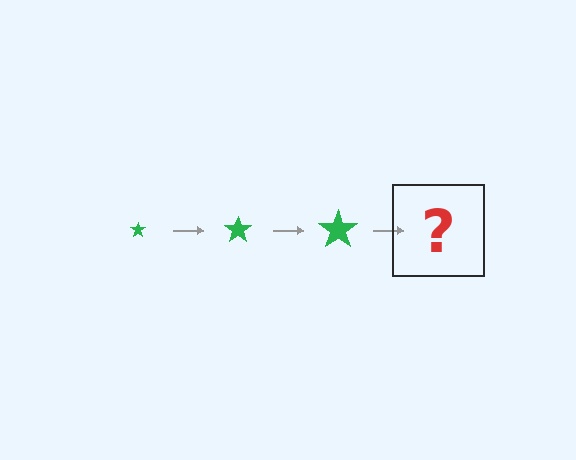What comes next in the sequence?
The next element should be a green star, larger than the previous one.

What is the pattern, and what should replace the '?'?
The pattern is that the star gets progressively larger each step. The '?' should be a green star, larger than the previous one.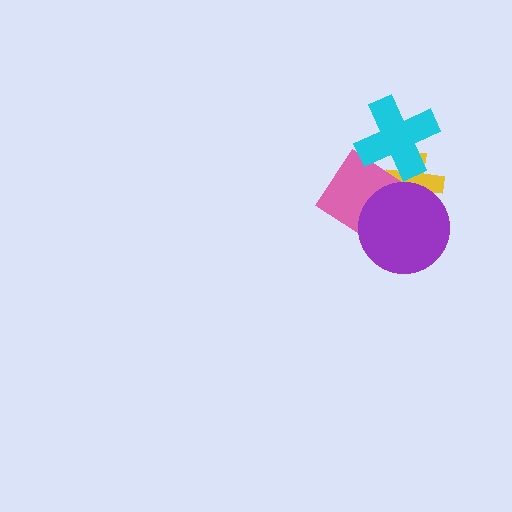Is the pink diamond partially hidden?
Yes, it is partially covered by another shape.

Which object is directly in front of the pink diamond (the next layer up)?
The cyan cross is directly in front of the pink diamond.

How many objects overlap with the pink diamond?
3 objects overlap with the pink diamond.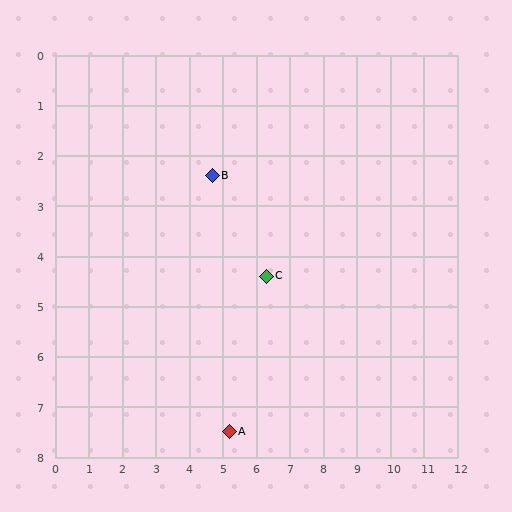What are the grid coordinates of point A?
Point A is at approximately (5.2, 7.5).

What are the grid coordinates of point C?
Point C is at approximately (6.3, 4.4).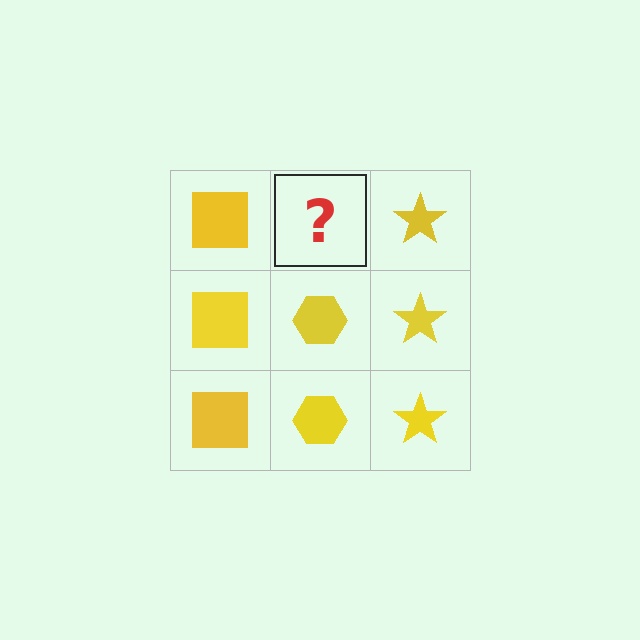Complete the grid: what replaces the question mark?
The question mark should be replaced with a yellow hexagon.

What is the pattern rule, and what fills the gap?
The rule is that each column has a consistent shape. The gap should be filled with a yellow hexagon.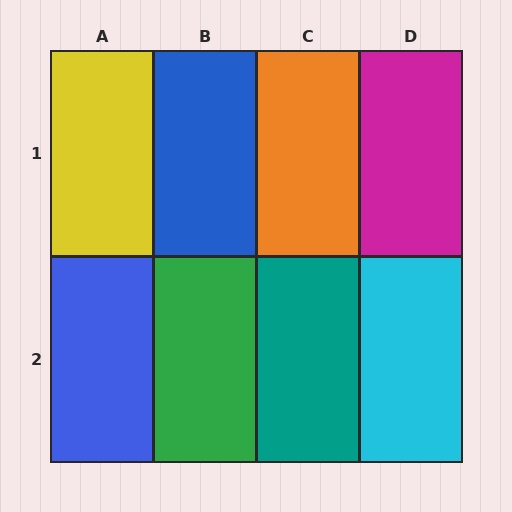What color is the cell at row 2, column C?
Teal.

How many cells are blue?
2 cells are blue.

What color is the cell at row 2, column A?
Blue.